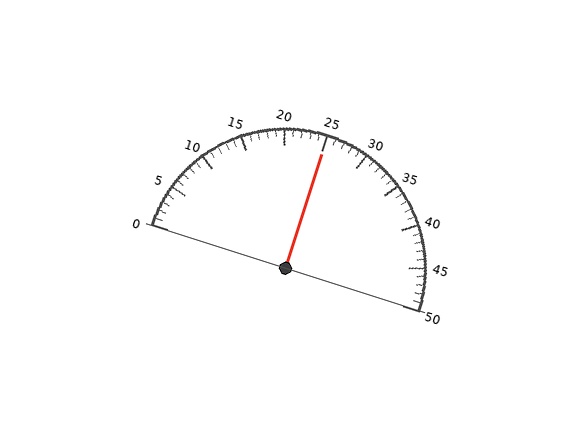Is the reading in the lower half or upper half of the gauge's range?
The reading is in the upper half of the range (0 to 50).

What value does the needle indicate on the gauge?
The needle indicates approximately 25.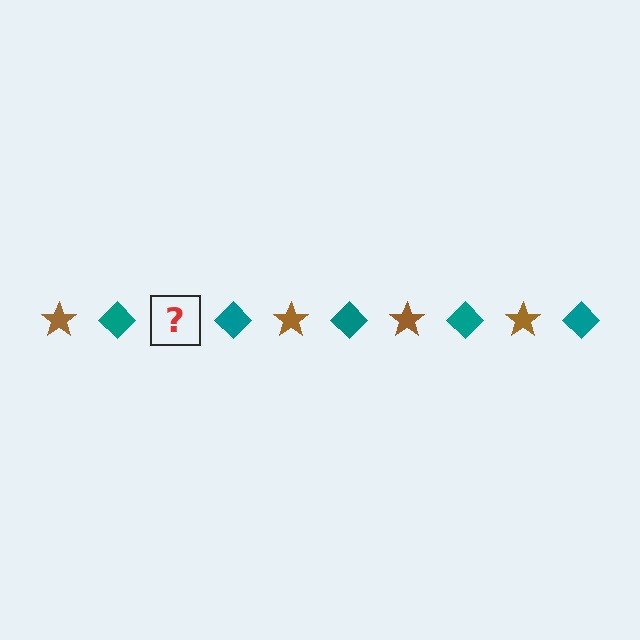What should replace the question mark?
The question mark should be replaced with a brown star.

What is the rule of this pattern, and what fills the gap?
The rule is that the pattern alternates between brown star and teal diamond. The gap should be filled with a brown star.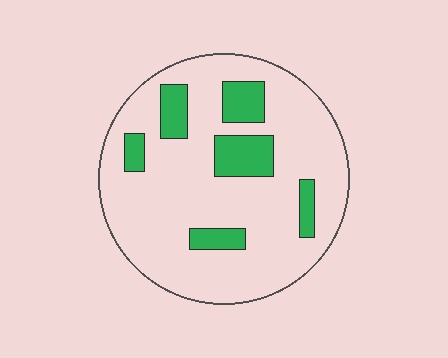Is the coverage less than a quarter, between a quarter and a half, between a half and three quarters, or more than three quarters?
Less than a quarter.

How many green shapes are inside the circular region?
6.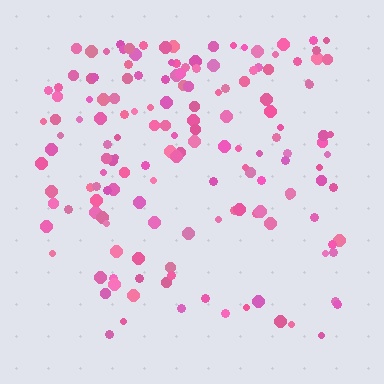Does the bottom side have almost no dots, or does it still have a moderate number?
Still a moderate number, just noticeably fewer than the top.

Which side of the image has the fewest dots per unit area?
The bottom.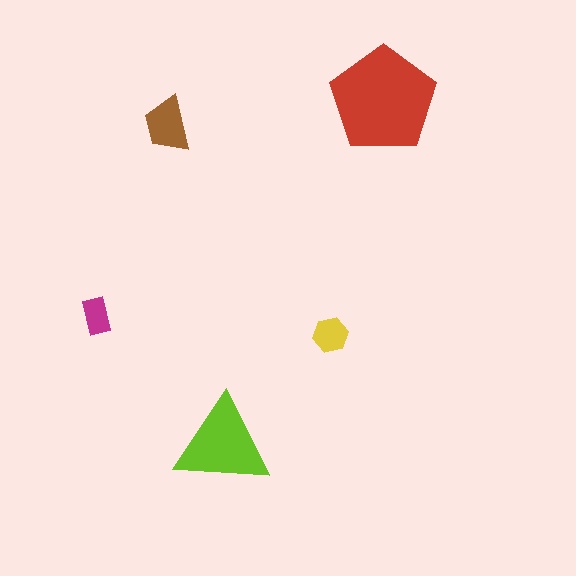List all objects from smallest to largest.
The magenta rectangle, the yellow hexagon, the brown trapezoid, the lime triangle, the red pentagon.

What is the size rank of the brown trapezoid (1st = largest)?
3rd.